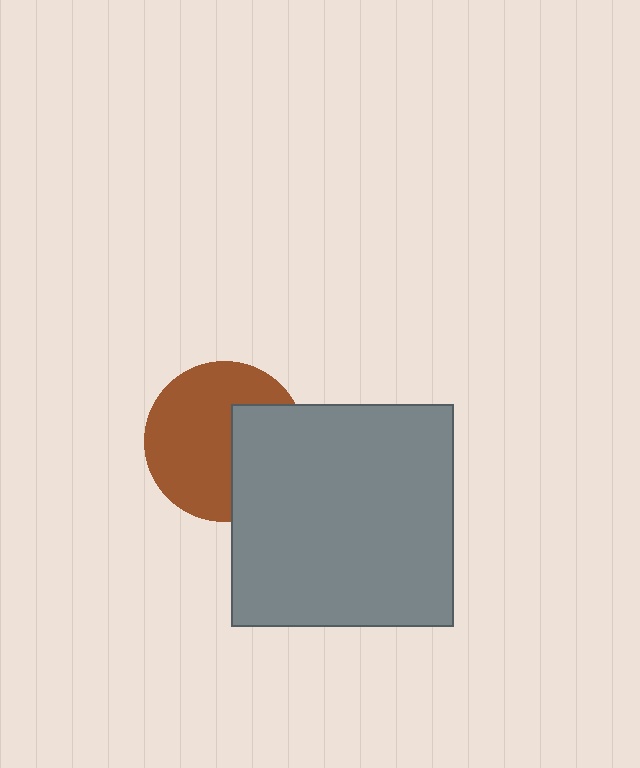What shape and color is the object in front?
The object in front is a gray square.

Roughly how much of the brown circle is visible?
About half of it is visible (roughly 65%).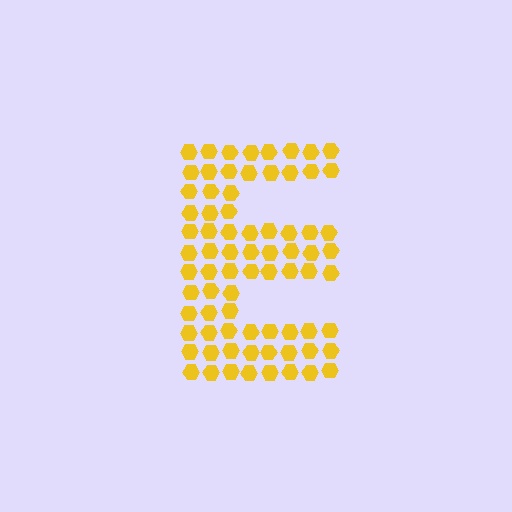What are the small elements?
The small elements are hexagons.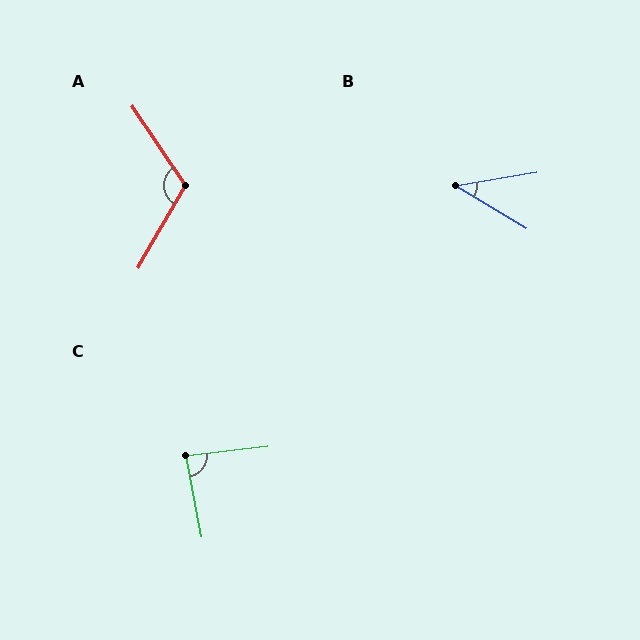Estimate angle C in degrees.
Approximately 86 degrees.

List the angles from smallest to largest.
B (40°), C (86°), A (116°).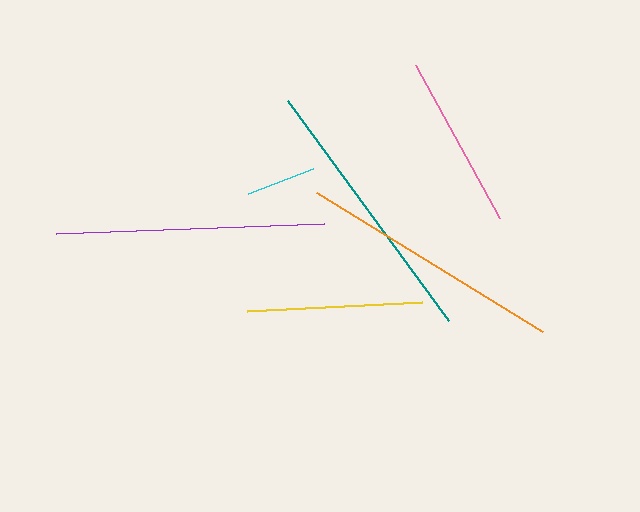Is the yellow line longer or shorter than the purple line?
The purple line is longer than the yellow line.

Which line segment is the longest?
The teal line is the longest at approximately 272 pixels.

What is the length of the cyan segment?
The cyan segment is approximately 69 pixels long.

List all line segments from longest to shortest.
From longest to shortest: teal, purple, orange, yellow, pink, cyan.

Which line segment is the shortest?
The cyan line is the shortest at approximately 69 pixels.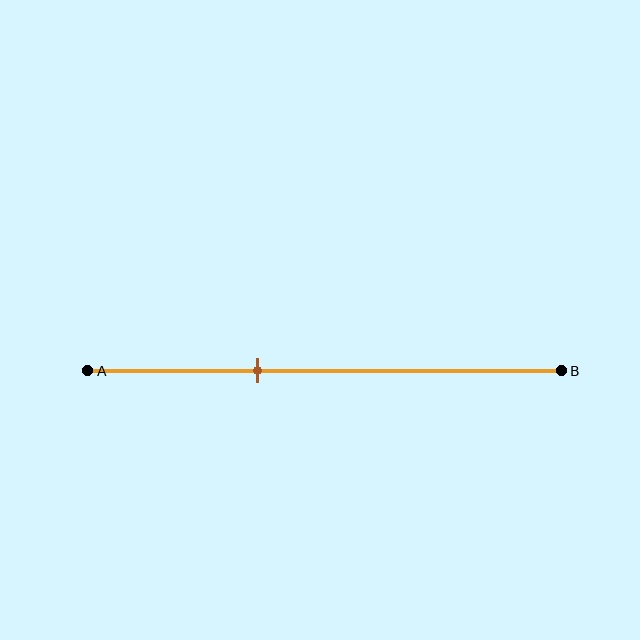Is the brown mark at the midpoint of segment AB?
No, the mark is at about 35% from A, not at the 50% midpoint.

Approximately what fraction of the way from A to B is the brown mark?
The brown mark is approximately 35% of the way from A to B.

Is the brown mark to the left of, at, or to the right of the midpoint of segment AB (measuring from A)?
The brown mark is to the left of the midpoint of segment AB.